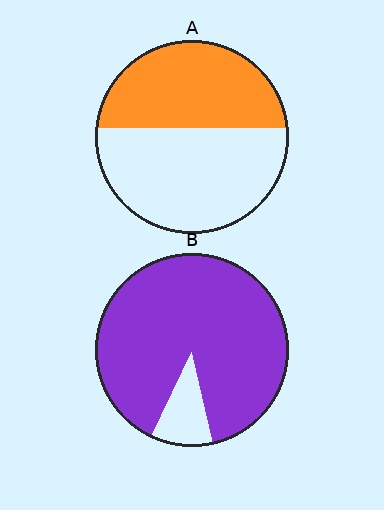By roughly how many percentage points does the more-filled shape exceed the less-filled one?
By roughly 45 percentage points (B over A).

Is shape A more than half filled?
No.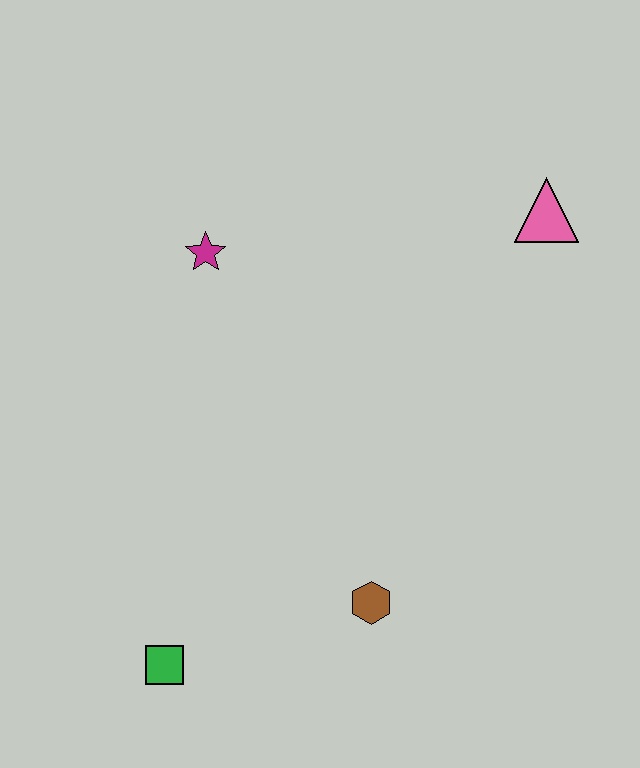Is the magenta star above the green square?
Yes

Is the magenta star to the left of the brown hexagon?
Yes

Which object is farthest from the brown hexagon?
The pink triangle is farthest from the brown hexagon.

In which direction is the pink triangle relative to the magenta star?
The pink triangle is to the right of the magenta star.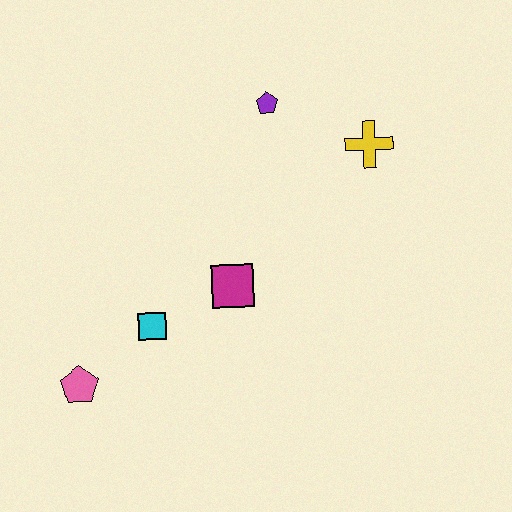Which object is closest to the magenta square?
The cyan square is closest to the magenta square.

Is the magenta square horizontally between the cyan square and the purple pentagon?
Yes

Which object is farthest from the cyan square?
The yellow cross is farthest from the cyan square.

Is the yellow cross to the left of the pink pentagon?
No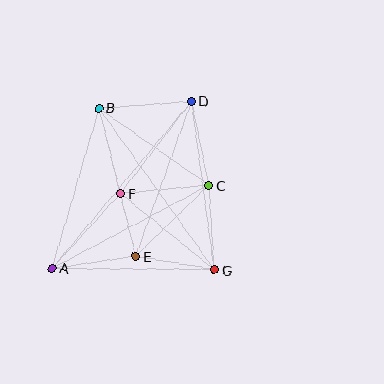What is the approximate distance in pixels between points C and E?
The distance between C and E is approximately 102 pixels.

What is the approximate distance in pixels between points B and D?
The distance between B and D is approximately 93 pixels.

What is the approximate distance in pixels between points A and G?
The distance between A and G is approximately 162 pixels.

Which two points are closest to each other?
Points E and F are closest to each other.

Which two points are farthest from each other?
Points A and D are farthest from each other.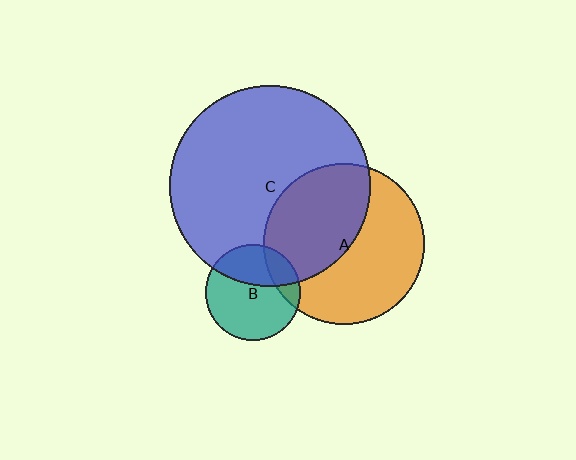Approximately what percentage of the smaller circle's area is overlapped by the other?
Approximately 35%.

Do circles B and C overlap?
Yes.